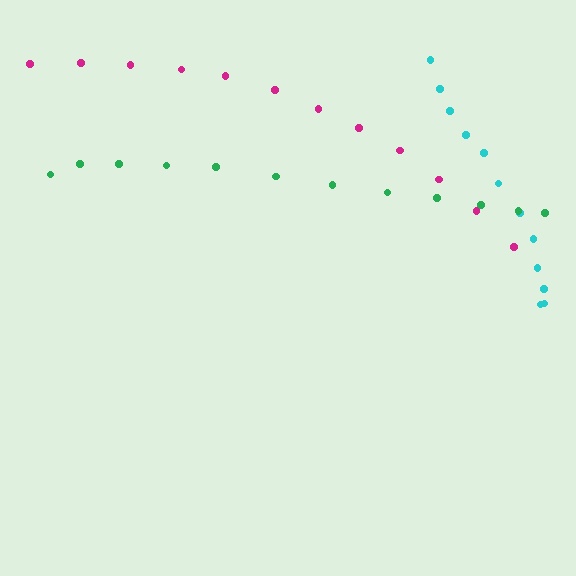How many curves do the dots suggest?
There are 3 distinct paths.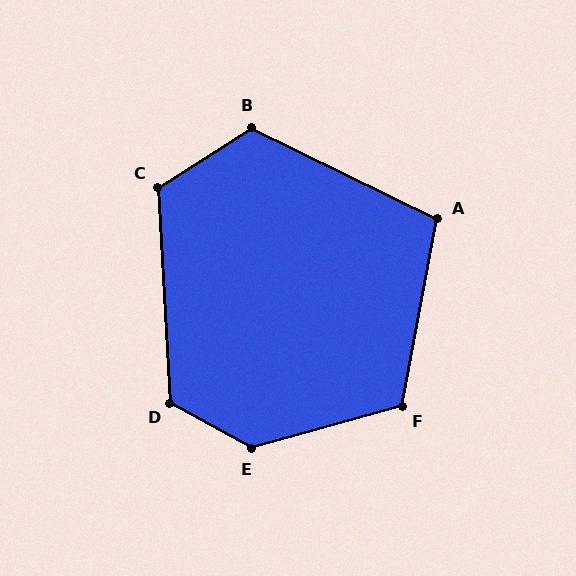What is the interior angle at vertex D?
Approximately 123 degrees (obtuse).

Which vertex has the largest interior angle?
E, at approximately 135 degrees.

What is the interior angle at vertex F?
Approximately 116 degrees (obtuse).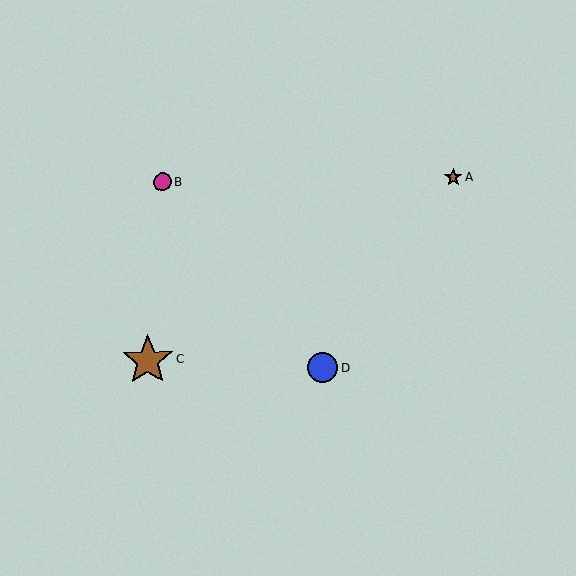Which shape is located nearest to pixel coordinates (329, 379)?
The blue circle (labeled D) at (323, 367) is nearest to that location.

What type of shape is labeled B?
Shape B is a magenta circle.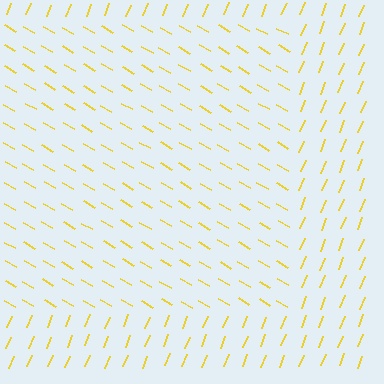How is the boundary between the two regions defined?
The boundary is defined purely by a change in line orientation (approximately 82 degrees difference). All lines are the same color and thickness.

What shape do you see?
I see a rectangle.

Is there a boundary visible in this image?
Yes, there is a texture boundary formed by a change in line orientation.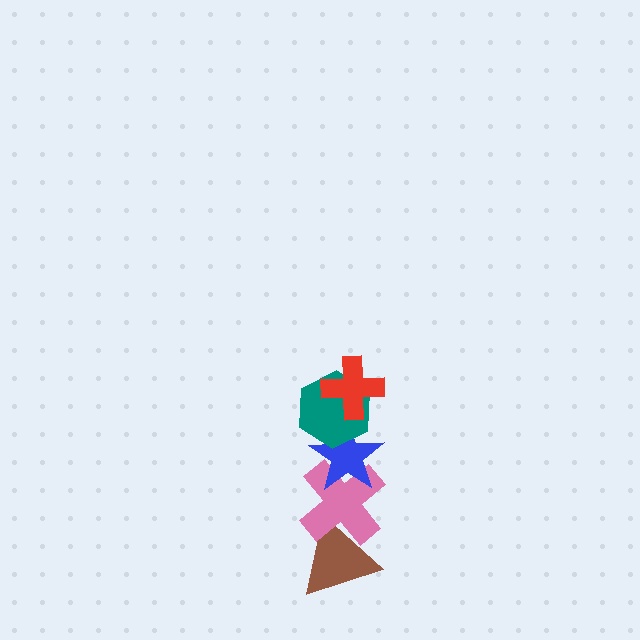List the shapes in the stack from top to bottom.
From top to bottom: the red cross, the teal hexagon, the blue star, the pink cross, the brown triangle.